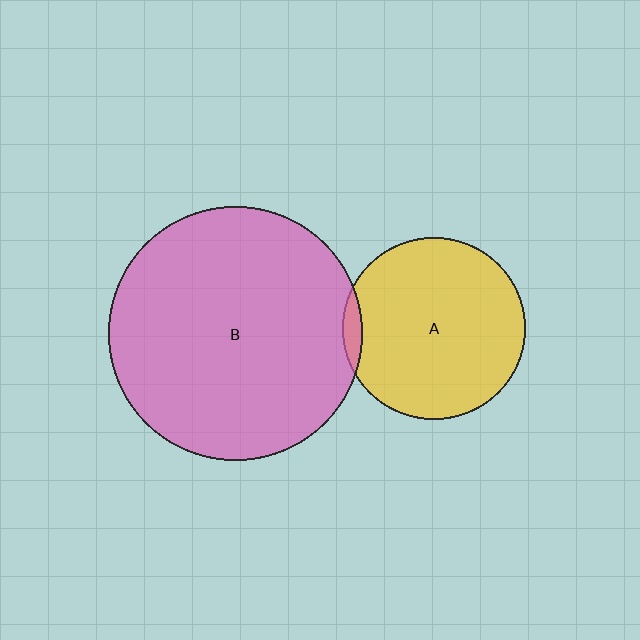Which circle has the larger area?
Circle B (pink).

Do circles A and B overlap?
Yes.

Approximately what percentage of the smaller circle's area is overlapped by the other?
Approximately 5%.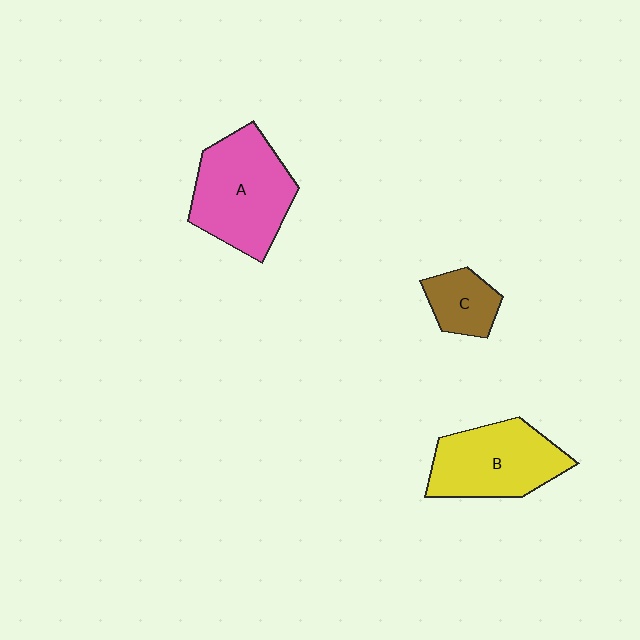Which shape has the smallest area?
Shape C (brown).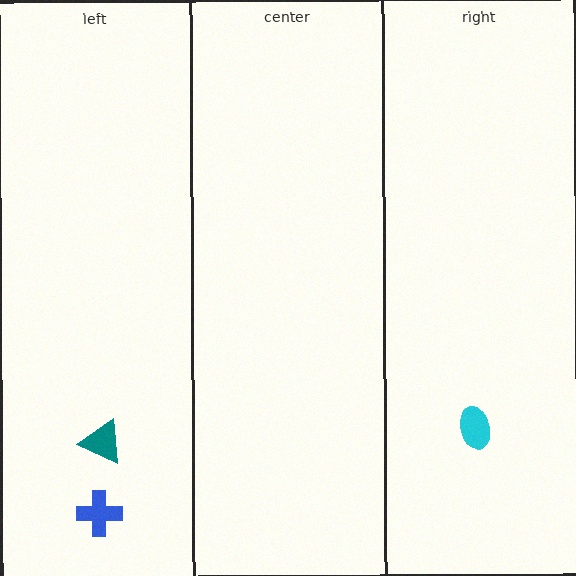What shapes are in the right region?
The cyan ellipse.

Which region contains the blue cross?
The left region.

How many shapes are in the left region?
2.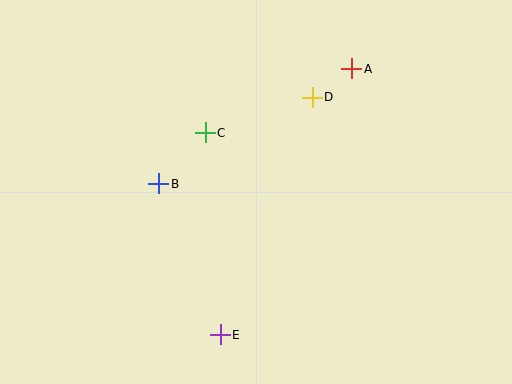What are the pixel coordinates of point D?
Point D is at (312, 97).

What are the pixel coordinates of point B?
Point B is at (159, 184).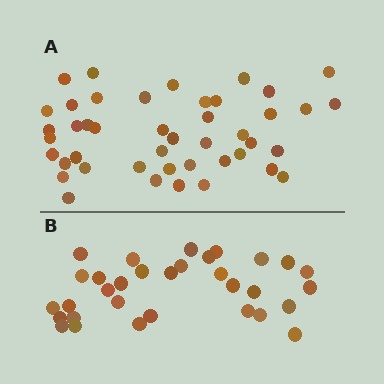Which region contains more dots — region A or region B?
Region A (the top region) has more dots.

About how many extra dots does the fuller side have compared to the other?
Region A has roughly 12 or so more dots than region B.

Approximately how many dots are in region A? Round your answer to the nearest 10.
About 40 dots. (The exact count is 44, which rounds to 40.)